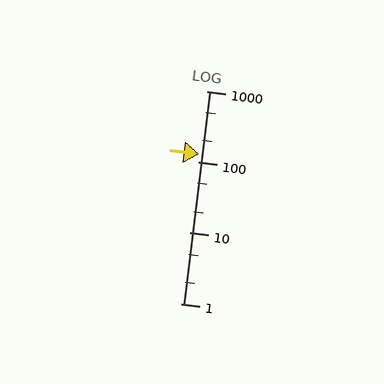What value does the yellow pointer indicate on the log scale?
The pointer indicates approximately 130.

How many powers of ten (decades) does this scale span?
The scale spans 3 decades, from 1 to 1000.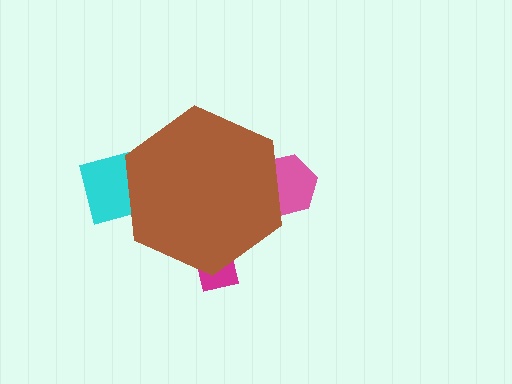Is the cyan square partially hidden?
Yes, the cyan square is partially hidden behind the brown hexagon.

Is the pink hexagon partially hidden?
Yes, the pink hexagon is partially hidden behind the brown hexagon.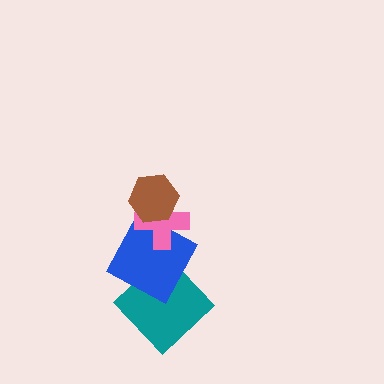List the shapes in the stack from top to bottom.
From top to bottom: the brown hexagon, the pink cross, the blue square, the teal diamond.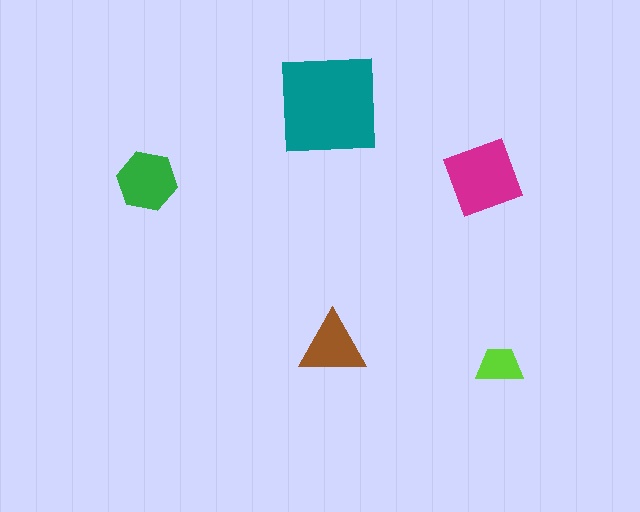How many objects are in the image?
There are 5 objects in the image.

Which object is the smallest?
The lime trapezoid.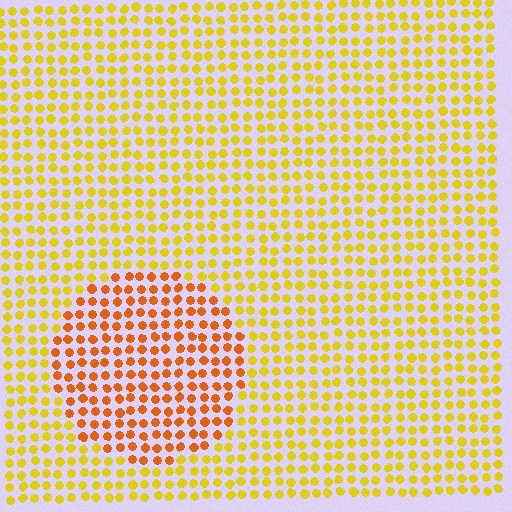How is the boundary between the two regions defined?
The boundary is defined purely by a slight shift in hue (about 33 degrees). Spacing, size, and orientation are identical on both sides.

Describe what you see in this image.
The image is filled with small yellow elements in a uniform arrangement. A circle-shaped region is visible where the elements are tinted to a slightly different hue, forming a subtle color boundary.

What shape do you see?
I see a circle.